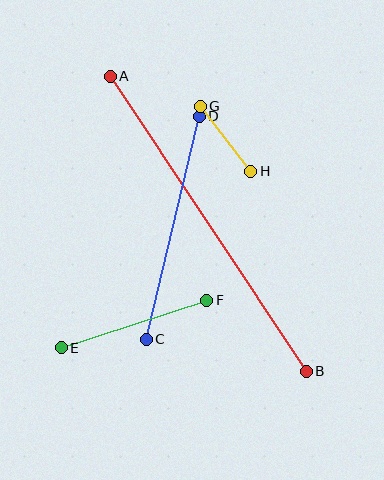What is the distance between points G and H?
The distance is approximately 82 pixels.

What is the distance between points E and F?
The distance is approximately 153 pixels.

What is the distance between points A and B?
The distance is approximately 354 pixels.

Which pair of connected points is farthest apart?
Points A and B are farthest apart.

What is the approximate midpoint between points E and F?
The midpoint is at approximately (134, 324) pixels.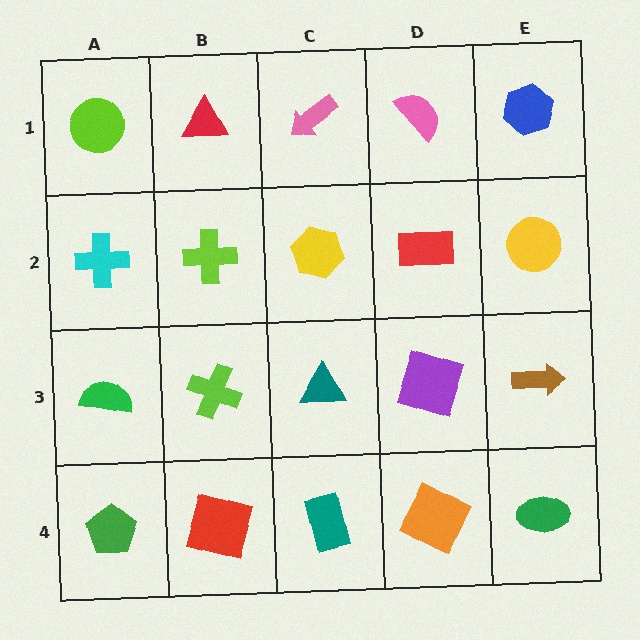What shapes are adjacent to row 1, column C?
A yellow hexagon (row 2, column C), a red triangle (row 1, column B), a pink semicircle (row 1, column D).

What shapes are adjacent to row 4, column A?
A green semicircle (row 3, column A), a red square (row 4, column B).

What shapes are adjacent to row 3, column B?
A lime cross (row 2, column B), a red square (row 4, column B), a green semicircle (row 3, column A), a teal triangle (row 3, column C).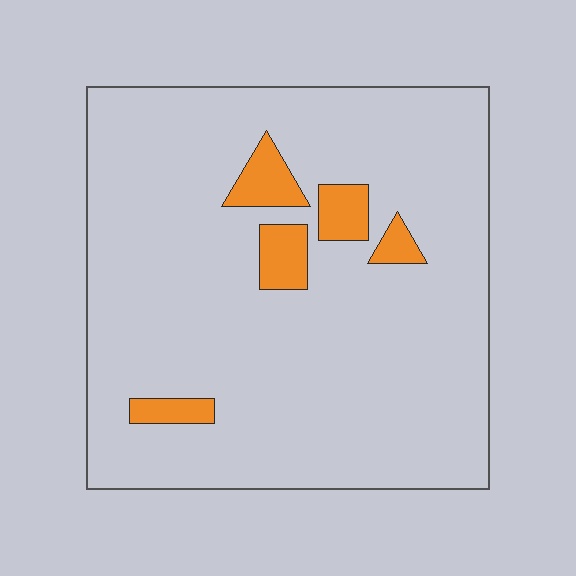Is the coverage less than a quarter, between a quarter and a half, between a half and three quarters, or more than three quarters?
Less than a quarter.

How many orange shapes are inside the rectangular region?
5.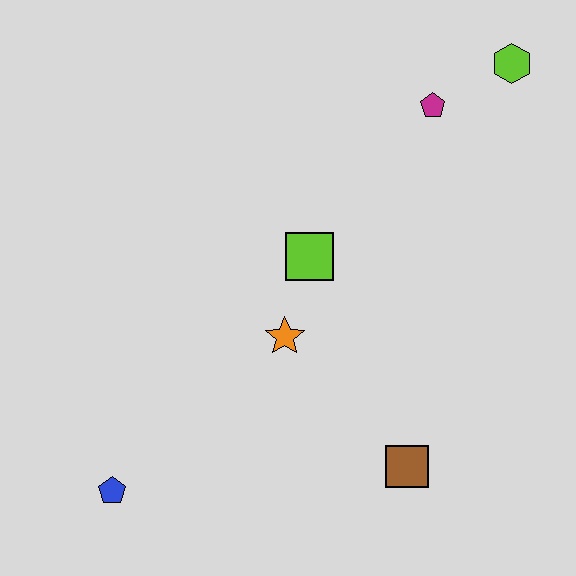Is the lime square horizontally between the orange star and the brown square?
Yes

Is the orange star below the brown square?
No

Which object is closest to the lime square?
The orange star is closest to the lime square.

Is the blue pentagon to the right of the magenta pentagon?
No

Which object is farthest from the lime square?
The blue pentagon is farthest from the lime square.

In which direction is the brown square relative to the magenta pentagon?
The brown square is below the magenta pentagon.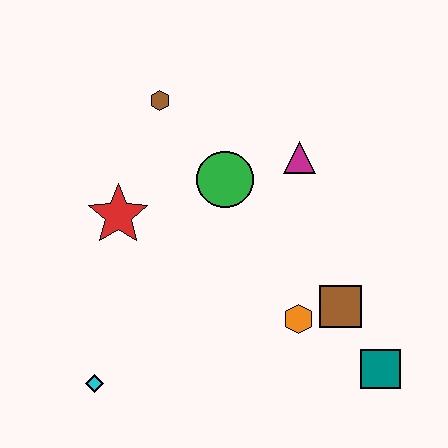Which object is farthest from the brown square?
The brown hexagon is farthest from the brown square.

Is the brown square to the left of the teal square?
Yes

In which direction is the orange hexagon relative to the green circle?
The orange hexagon is below the green circle.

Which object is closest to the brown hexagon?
The green circle is closest to the brown hexagon.